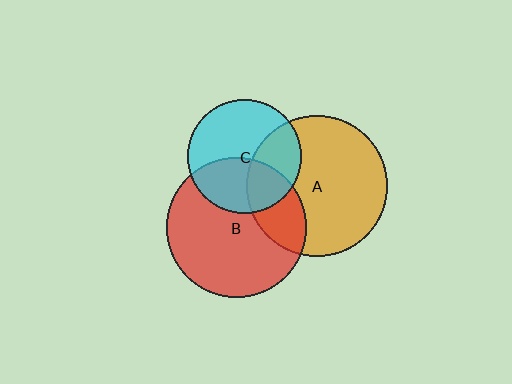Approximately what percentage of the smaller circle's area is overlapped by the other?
Approximately 25%.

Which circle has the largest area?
Circle A (orange).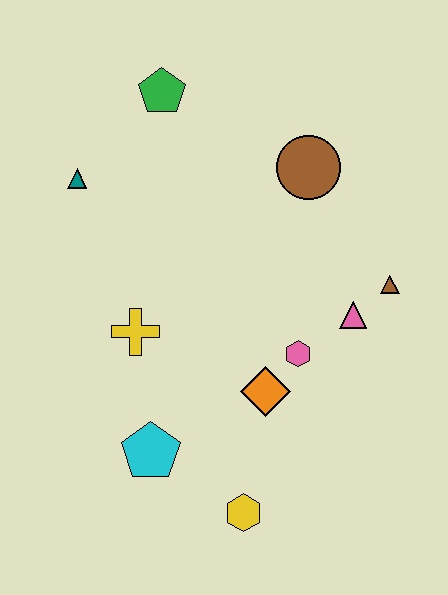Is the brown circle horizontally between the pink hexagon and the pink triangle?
Yes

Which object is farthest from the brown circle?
The yellow hexagon is farthest from the brown circle.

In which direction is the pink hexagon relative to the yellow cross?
The pink hexagon is to the right of the yellow cross.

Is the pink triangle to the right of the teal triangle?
Yes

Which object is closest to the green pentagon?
The teal triangle is closest to the green pentagon.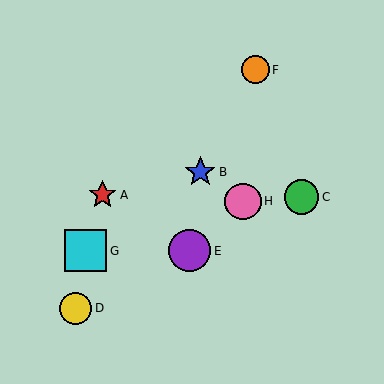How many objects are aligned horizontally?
2 objects (E, G) are aligned horizontally.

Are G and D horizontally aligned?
No, G is at y≈251 and D is at y≈308.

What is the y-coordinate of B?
Object B is at y≈172.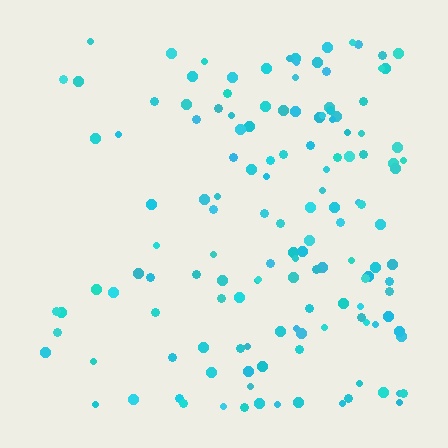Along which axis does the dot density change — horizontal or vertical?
Horizontal.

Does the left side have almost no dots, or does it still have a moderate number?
Still a moderate number, just noticeably fewer than the right.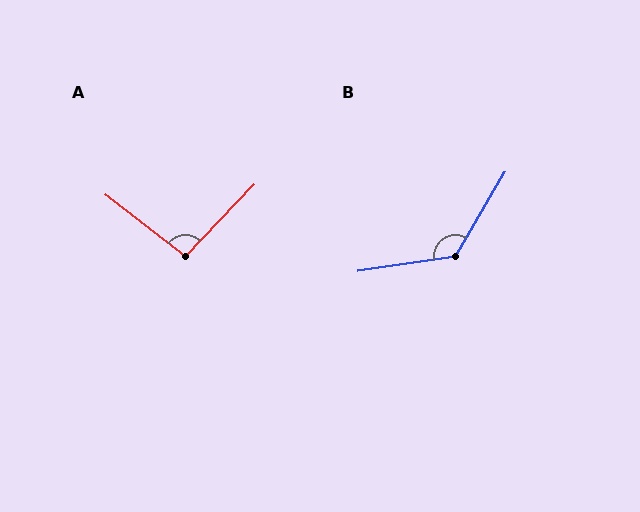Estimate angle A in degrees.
Approximately 96 degrees.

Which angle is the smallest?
A, at approximately 96 degrees.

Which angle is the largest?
B, at approximately 129 degrees.